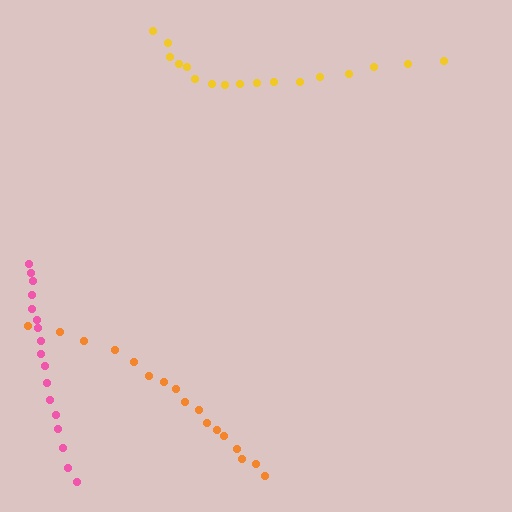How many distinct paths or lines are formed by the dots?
There are 3 distinct paths.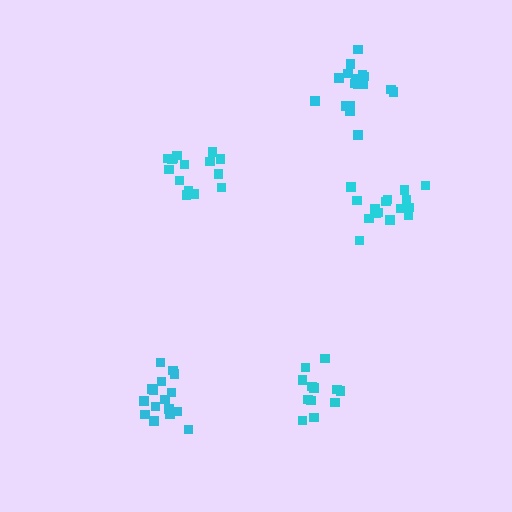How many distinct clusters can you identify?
There are 5 distinct clusters.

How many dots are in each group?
Group 1: 17 dots, Group 2: 17 dots, Group 3: 16 dots, Group 4: 15 dots, Group 5: 12 dots (77 total).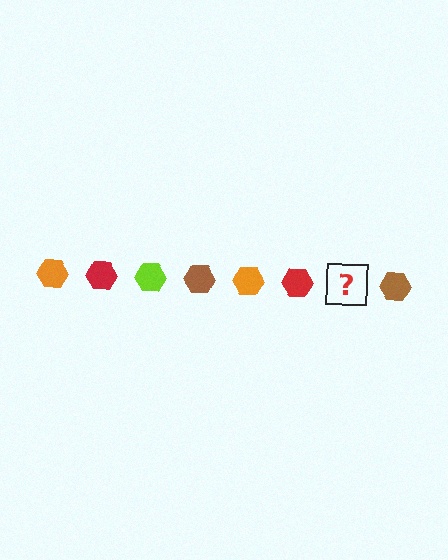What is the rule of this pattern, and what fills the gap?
The rule is that the pattern cycles through orange, red, lime, brown hexagons. The gap should be filled with a lime hexagon.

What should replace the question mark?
The question mark should be replaced with a lime hexagon.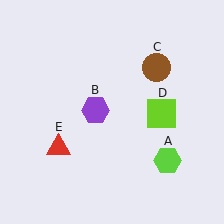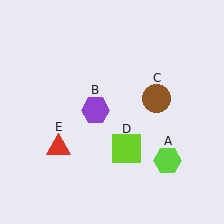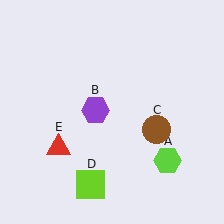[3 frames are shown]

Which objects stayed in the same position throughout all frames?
Lime hexagon (object A) and purple hexagon (object B) and red triangle (object E) remained stationary.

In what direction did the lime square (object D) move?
The lime square (object D) moved down and to the left.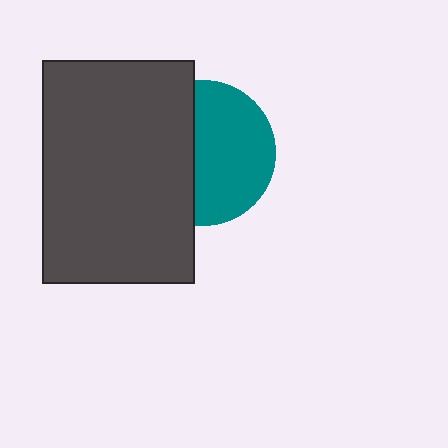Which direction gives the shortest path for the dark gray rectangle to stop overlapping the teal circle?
Moving left gives the shortest separation.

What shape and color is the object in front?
The object in front is a dark gray rectangle.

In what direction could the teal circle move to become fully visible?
The teal circle could move right. That would shift it out from behind the dark gray rectangle entirely.